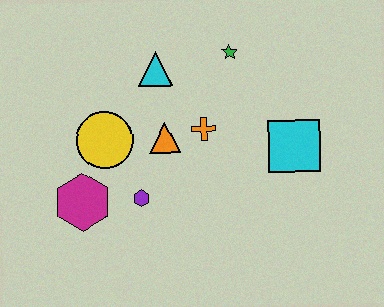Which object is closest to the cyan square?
The orange cross is closest to the cyan square.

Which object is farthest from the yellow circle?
The cyan square is farthest from the yellow circle.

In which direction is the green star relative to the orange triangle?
The green star is above the orange triangle.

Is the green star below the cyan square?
No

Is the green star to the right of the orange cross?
Yes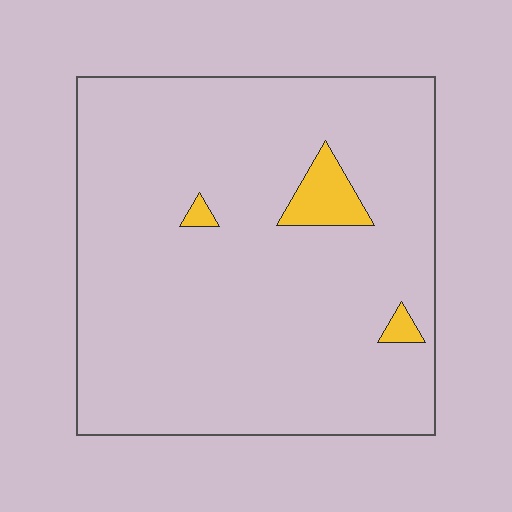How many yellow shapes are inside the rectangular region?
3.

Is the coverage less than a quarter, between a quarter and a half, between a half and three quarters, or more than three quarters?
Less than a quarter.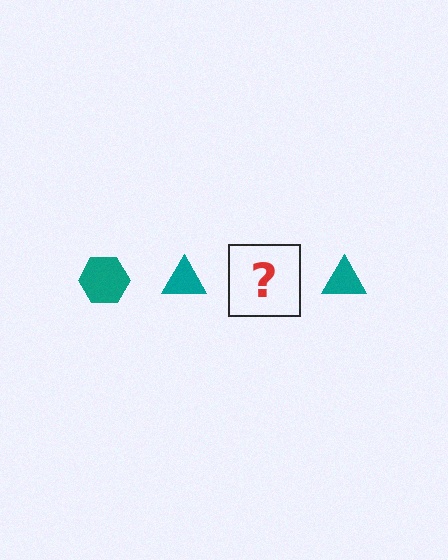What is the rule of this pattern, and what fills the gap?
The rule is that the pattern cycles through hexagon, triangle shapes in teal. The gap should be filled with a teal hexagon.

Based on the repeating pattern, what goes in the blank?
The blank should be a teal hexagon.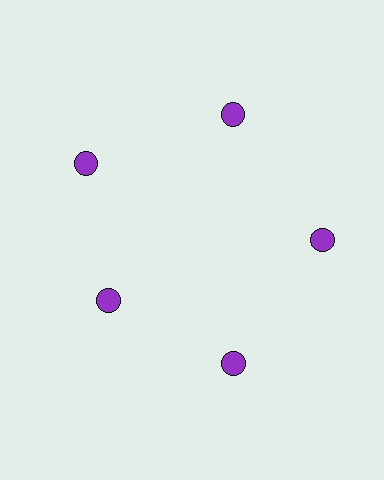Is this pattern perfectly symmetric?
No. The 5 purple circles are arranged in a ring, but one element near the 8 o'clock position is pulled inward toward the center, breaking the 5-fold rotational symmetry.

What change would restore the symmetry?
The symmetry would be restored by moving it outward, back onto the ring so that all 5 circles sit at equal angles and equal distance from the center.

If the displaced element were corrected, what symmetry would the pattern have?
It would have 5-fold rotational symmetry — the pattern would map onto itself every 72 degrees.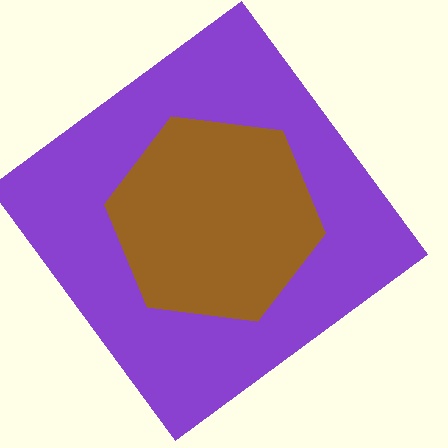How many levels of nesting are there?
2.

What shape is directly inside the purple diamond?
The brown hexagon.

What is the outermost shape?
The purple diamond.